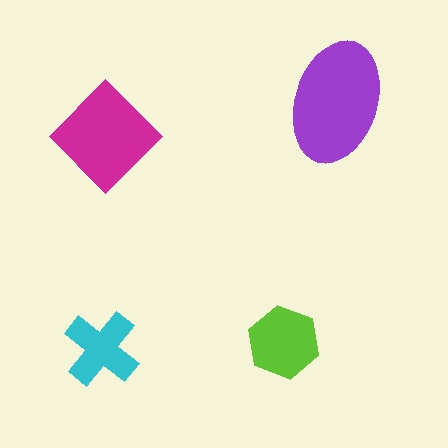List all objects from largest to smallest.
The purple ellipse, the magenta diamond, the lime hexagon, the cyan cross.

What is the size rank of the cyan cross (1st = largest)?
4th.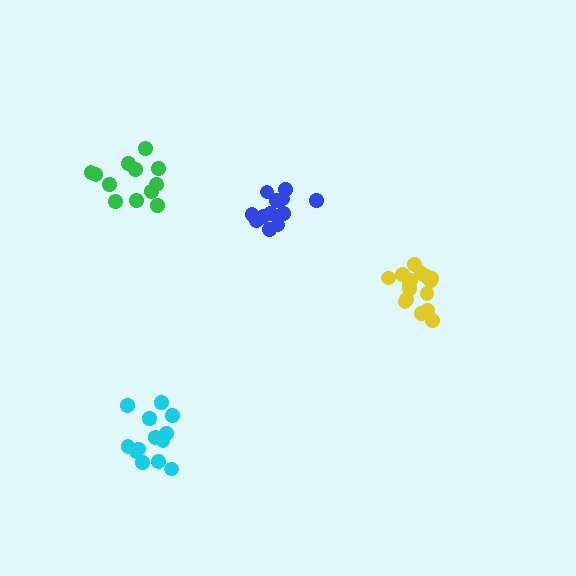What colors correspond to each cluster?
The clusters are colored: green, cyan, yellow, blue.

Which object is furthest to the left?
The green cluster is leftmost.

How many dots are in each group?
Group 1: 12 dots, Group 2: 13 dots, Group 3: 16 dots, Group 4: 12 dots (53 total).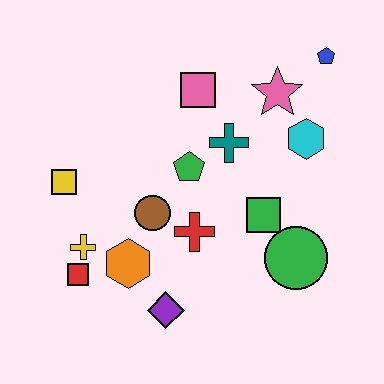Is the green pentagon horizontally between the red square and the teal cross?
Yes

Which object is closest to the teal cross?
The green pentagon is closest to the teal cross.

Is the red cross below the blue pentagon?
Yes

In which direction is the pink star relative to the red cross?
The pink star is above the red cross.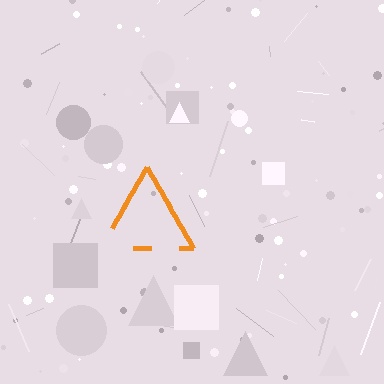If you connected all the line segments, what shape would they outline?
They would outline a triangle.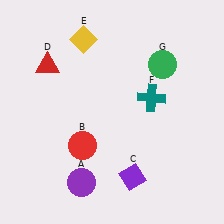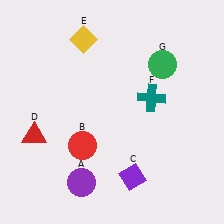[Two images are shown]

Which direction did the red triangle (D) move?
The red triangle (D) moved down.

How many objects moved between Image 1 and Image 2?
1 object moved between the two images.